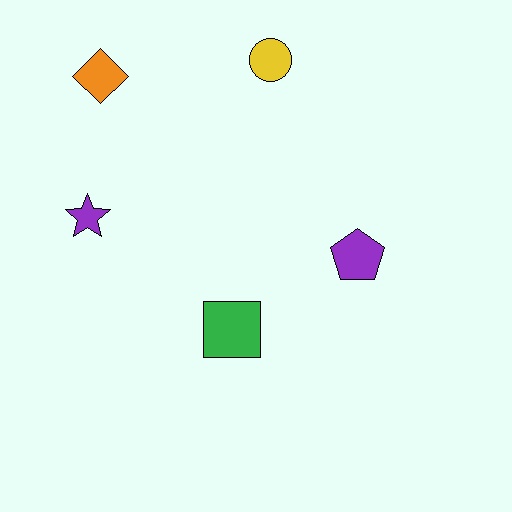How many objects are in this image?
There are 5 objects.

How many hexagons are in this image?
There are no hexagons.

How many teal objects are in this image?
There are no teal objects.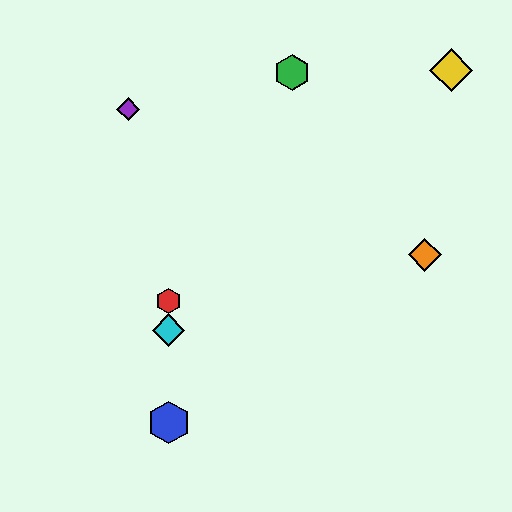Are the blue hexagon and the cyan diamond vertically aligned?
Yes, both are at x≈169.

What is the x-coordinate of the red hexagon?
The red hexagon is at x≈169.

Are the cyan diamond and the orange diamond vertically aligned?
No, the cyan diamond is at x≈169 and the orange diamond is at x≈425.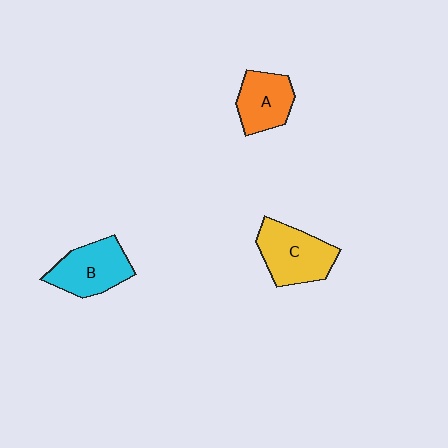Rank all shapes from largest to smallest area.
From largest to smallest: C (yellow), B (cyan), A (orange).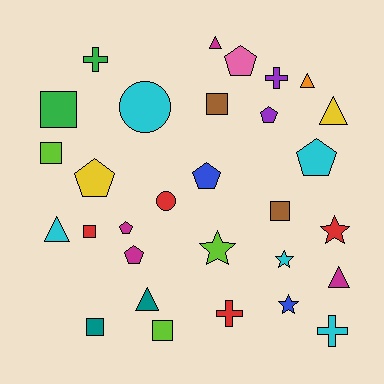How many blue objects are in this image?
There are 2 blue objects.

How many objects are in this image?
There are 30 objects.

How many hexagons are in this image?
There are no hexagons.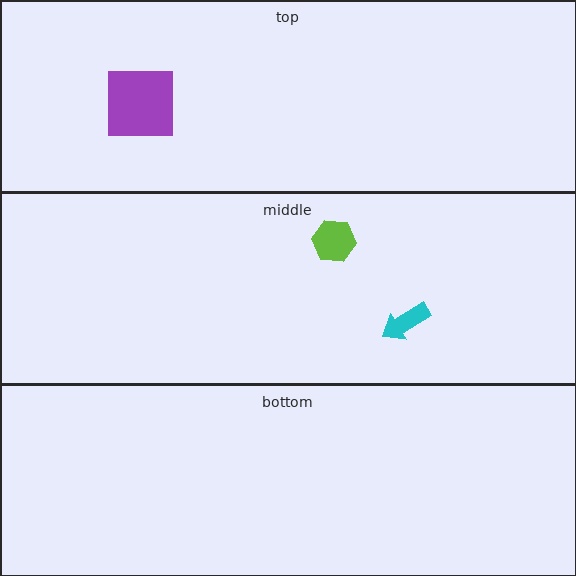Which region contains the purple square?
The top region.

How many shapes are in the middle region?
2.